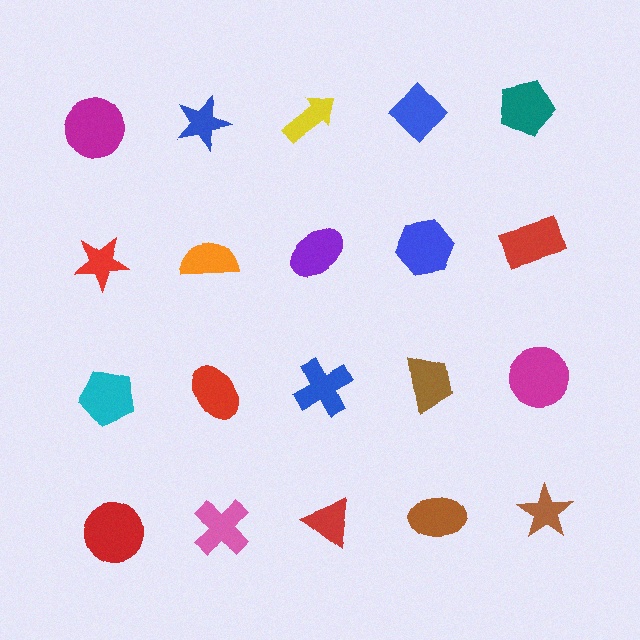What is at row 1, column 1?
A magenta circle.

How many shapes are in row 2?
5 shapes.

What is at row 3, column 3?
A blue cross.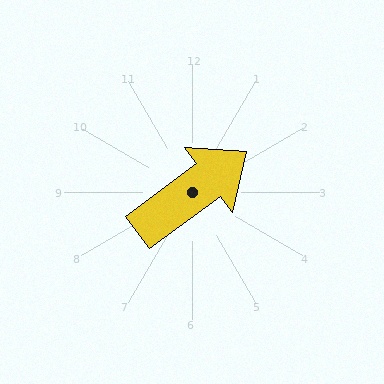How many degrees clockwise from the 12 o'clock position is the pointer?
Approximately 53 degrees.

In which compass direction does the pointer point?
Northeast.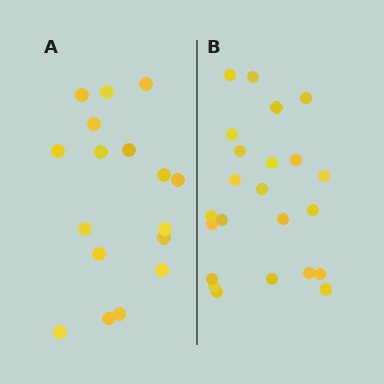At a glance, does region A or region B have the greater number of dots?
Region B (the right region) has more dots.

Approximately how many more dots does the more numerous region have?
Region B has about 6 more dots than region A.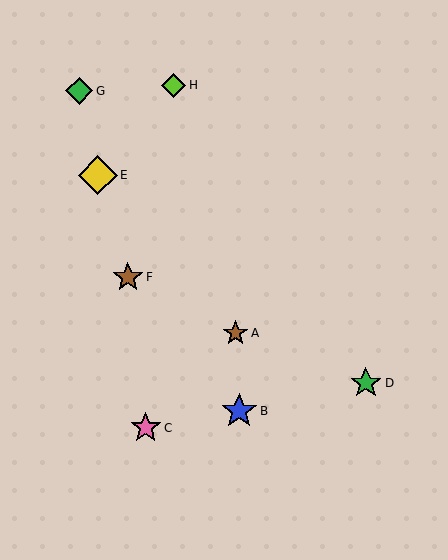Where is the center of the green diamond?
The center of the green diamond is at (79, 91).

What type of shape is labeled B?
Shape B is a blue star.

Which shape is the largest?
The yellow diamond (labeled E) is the largest.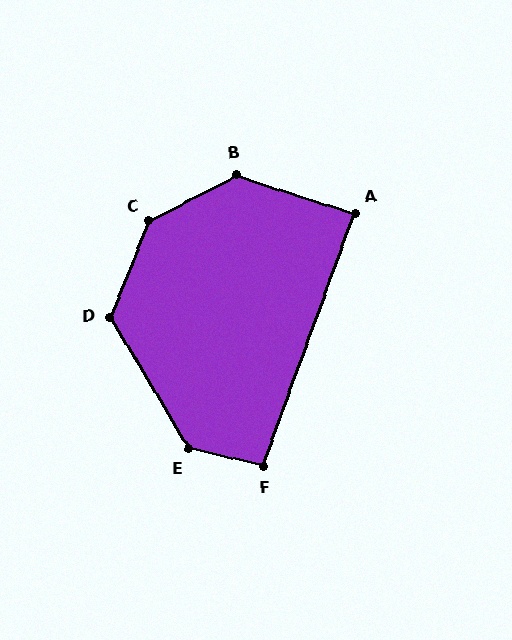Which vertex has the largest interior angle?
C, at approximately 139 degrees.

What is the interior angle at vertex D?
Approximately 128 degrees (obtuse).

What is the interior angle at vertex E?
Approximately 133 degrees (obtuse).